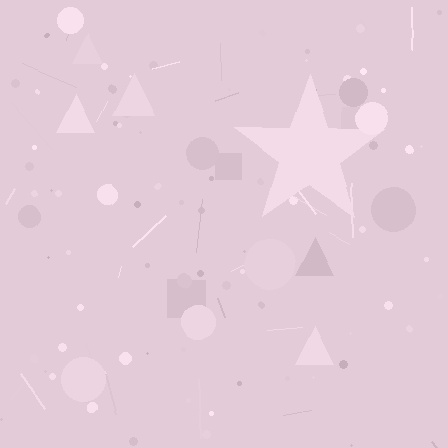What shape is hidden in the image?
A star is hidden in the image.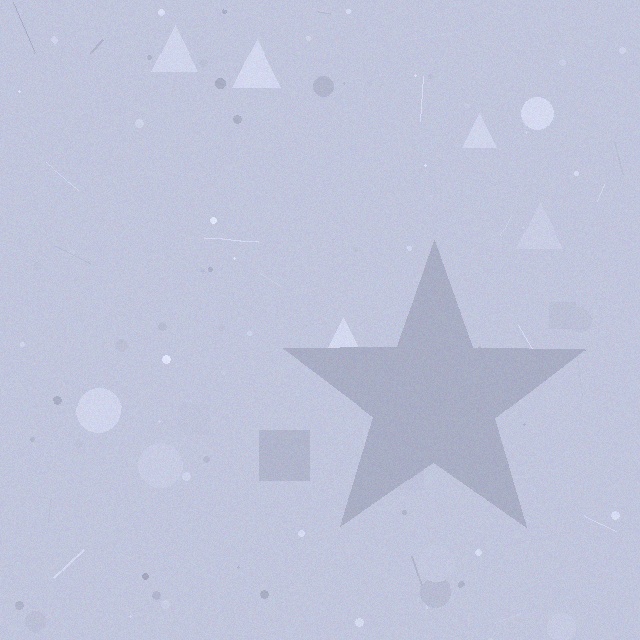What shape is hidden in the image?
A star is hidden in the image.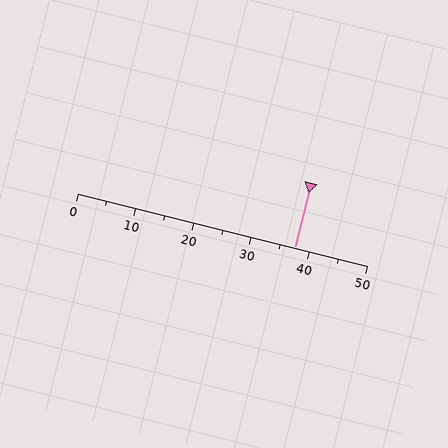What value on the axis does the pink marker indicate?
The marker indicates approximately 37.5.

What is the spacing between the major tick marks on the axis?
The major ticks are spaced 10 apart.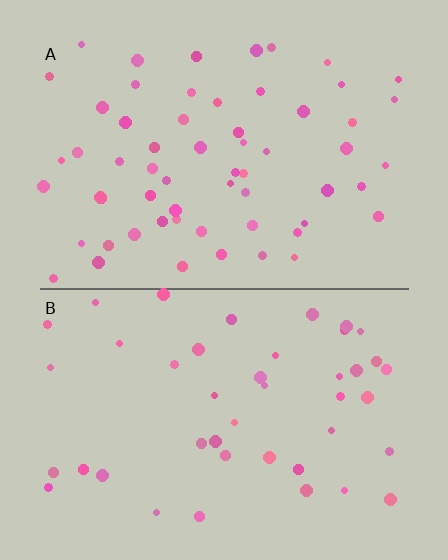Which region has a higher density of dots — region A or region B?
A (the top).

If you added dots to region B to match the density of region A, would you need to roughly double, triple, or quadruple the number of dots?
Approximately double.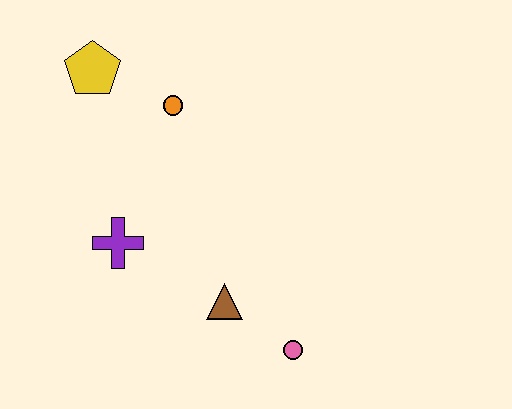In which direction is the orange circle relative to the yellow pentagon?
The orange circle is to the right of the yellow pentagon.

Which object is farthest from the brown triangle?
The yellow pentagon is farthest from the brown triangle.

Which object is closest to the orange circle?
The yellow pentagon is closest to the orange circle.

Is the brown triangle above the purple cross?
No